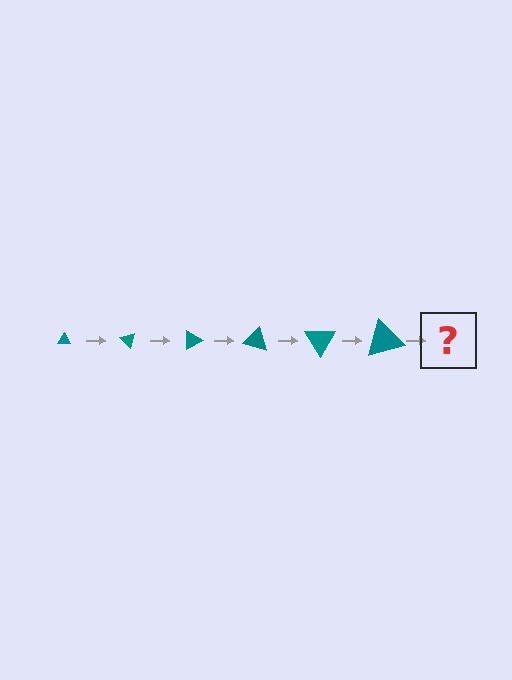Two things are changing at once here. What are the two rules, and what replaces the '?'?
The two rules are that the triangle grows larger each step and it rotates 45 degrees each step. The '?' should be a triangle, larger than the previous one and rotated 270 degrees from the start.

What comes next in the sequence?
The next element should be a triangle, larger than the previous one and rotated 270 degrees from the start.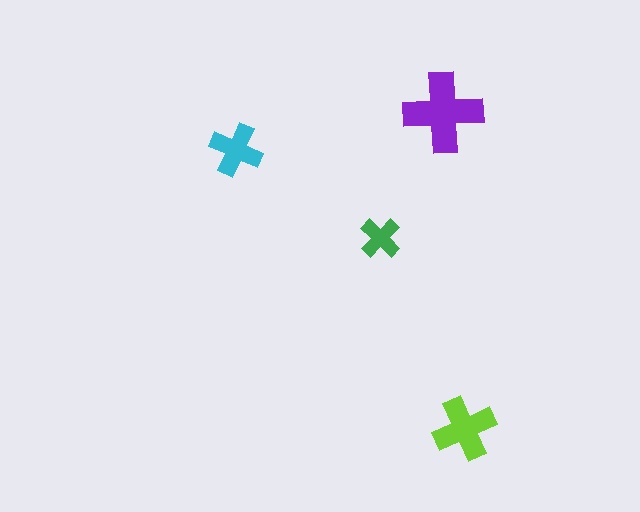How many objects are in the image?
There are 4 objects in the image.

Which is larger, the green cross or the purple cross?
The purple one.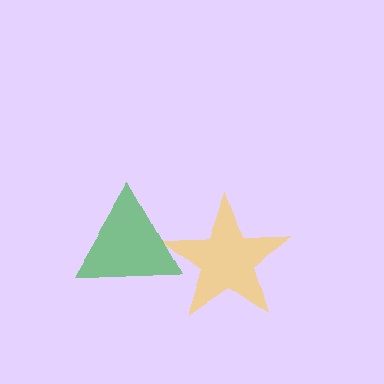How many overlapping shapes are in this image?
There are 2 overlapping shapes in the image.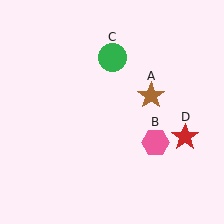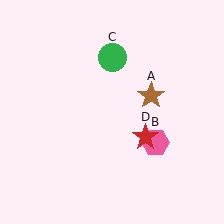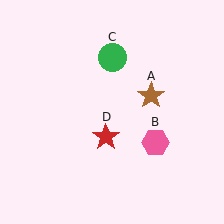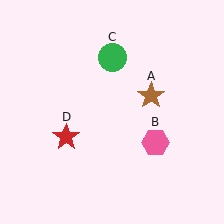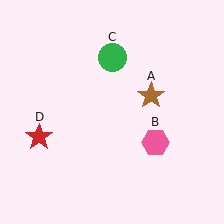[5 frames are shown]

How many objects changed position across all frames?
1 object changed position: red star (object D).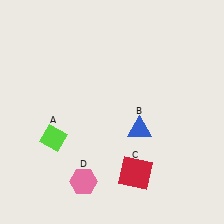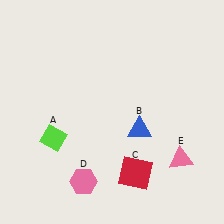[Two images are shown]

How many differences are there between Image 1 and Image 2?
There is 1 difference between the two images.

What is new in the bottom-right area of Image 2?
A pink triangle (E) was added in the bottom-right area of Image 2.